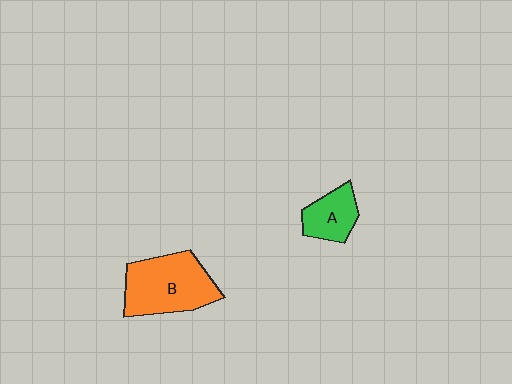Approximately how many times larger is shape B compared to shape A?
Approximately 2.0 times.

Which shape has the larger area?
Shape B (orange).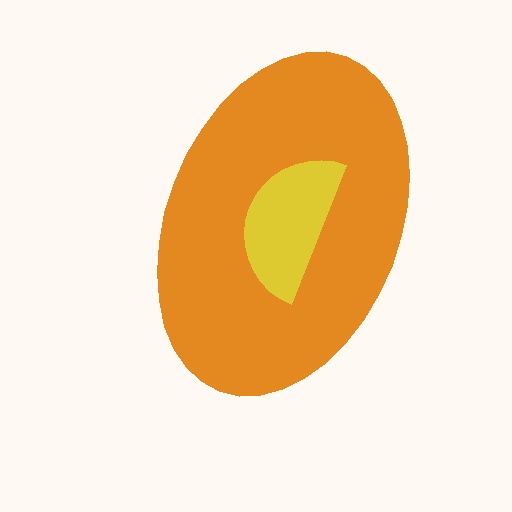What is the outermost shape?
The orange ellipse.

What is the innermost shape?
The yellow semicircle.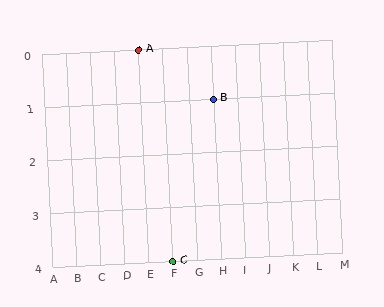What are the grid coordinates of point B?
Point B is at grid coordinates (H, 1).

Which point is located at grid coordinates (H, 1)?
Point B is at (H, 1).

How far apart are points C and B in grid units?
Points C and B are 2 columns and 3 rows apart (about 3.6 grid units diagonally).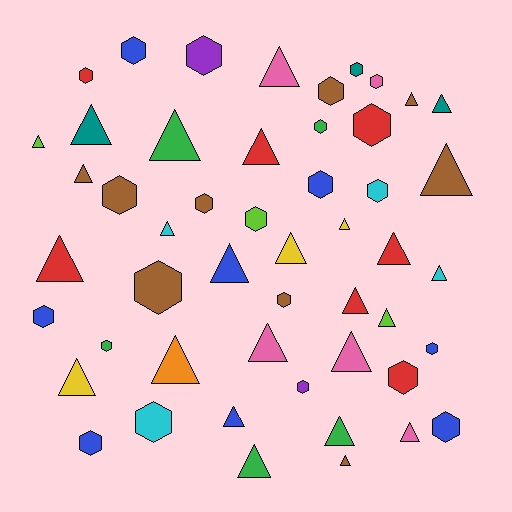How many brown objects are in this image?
There are 9 brown objects.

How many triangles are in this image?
There are 27 triangles.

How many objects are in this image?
There are 50 objects.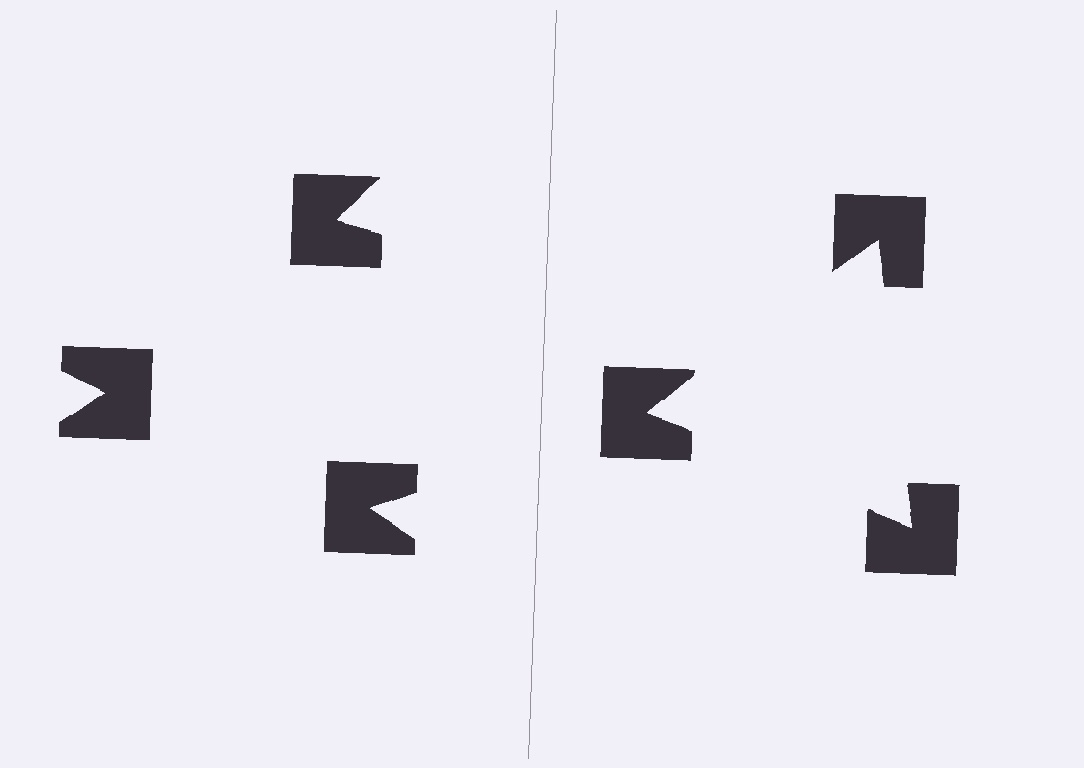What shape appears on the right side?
An illusory triangle.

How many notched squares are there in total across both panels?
6 — 3 on each side.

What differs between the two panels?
The notched squares are positioned identically on both sides; only the wedge orientations differ. On the right they align to a triangle; on the left they are misaligned.